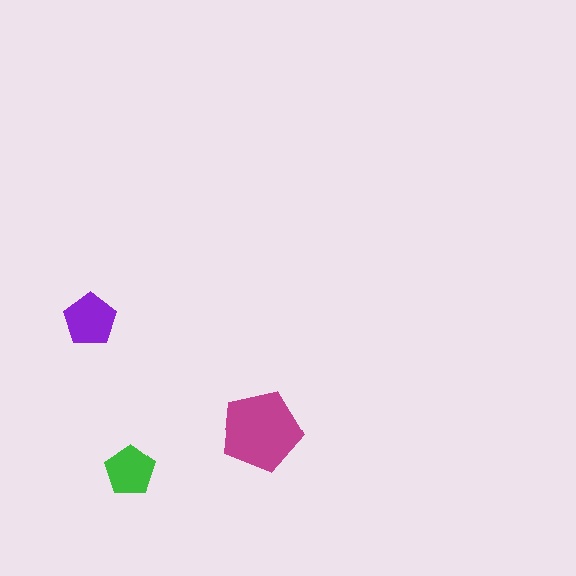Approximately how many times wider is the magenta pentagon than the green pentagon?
About 1.5 times wider.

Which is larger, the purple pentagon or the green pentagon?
The purple one.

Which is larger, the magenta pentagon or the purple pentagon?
The magenta one.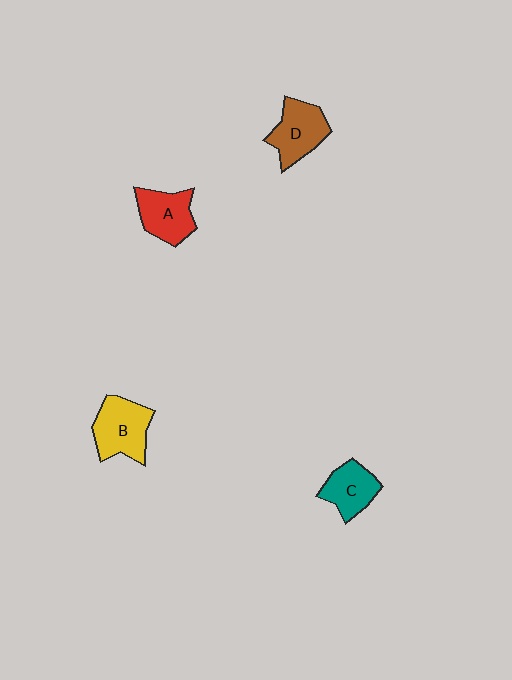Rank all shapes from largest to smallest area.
From largest to smallest: B (yellow), D (brown), A (red), C (teal).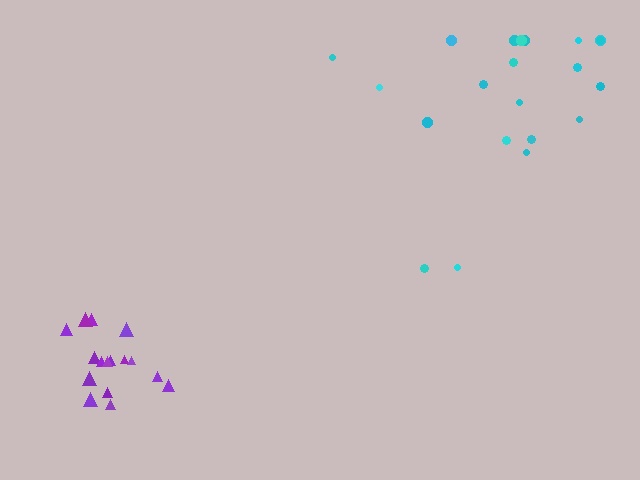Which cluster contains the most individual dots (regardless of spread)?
Cyan (21).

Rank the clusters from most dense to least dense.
purple, cyan.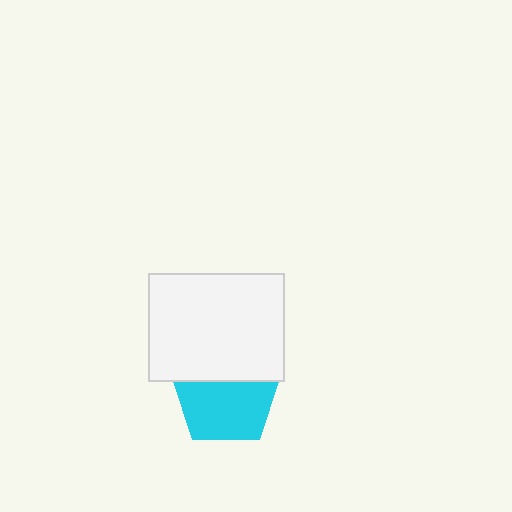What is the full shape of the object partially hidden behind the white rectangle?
The partially hidden object is a cyan pentagon.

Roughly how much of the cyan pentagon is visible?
About half of it is visible (roughly 64%).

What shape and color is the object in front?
The object in front is a white rectangle.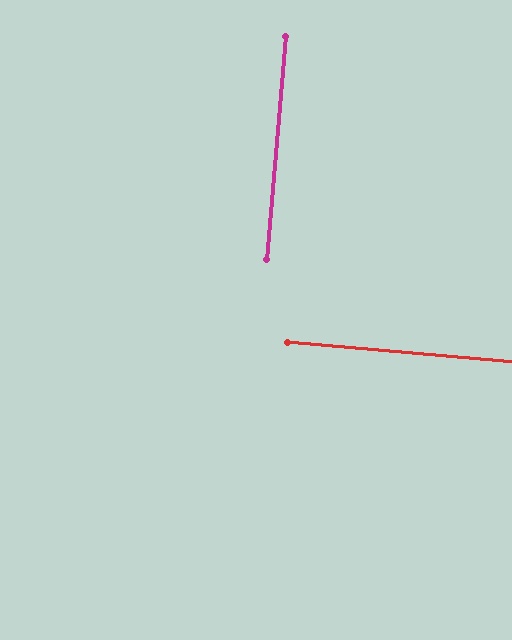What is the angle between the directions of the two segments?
Approximately 90 degrees.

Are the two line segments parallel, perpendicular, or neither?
Perpendicular — they meet at approximately 90°.